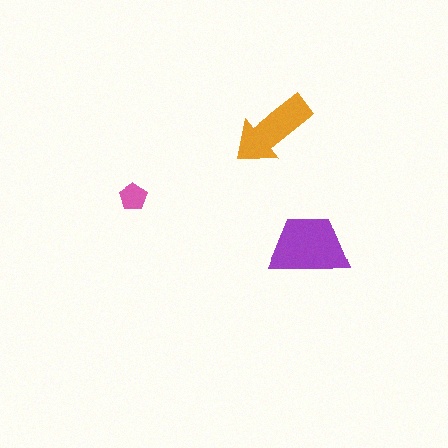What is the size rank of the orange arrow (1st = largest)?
2nd.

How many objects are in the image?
There are 3 objects in the image.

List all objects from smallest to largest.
The pink pentagon, the orange arrow, the purple trapezoid.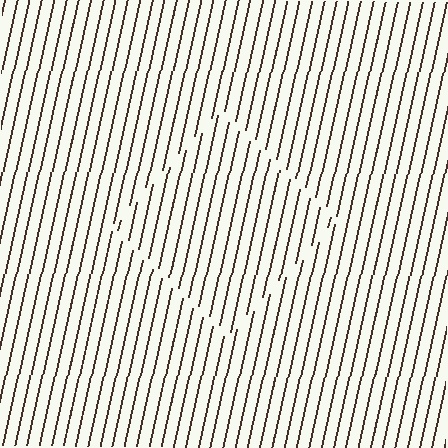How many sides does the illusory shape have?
4 sides — the line-ends trace a square.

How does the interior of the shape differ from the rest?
The interior of the shape contains the same grating, shifted by half a period — the contour is defined by the phase discontinuity where line-ends from the inner and outer gratings abut.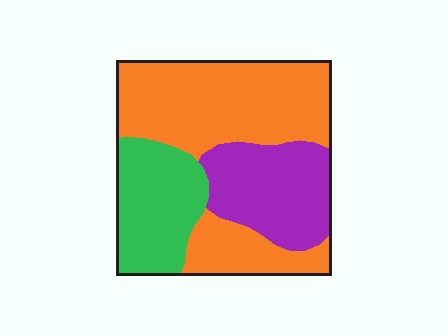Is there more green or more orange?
Orange.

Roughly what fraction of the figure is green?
Green takes up about one quarter (1/4) of the figure.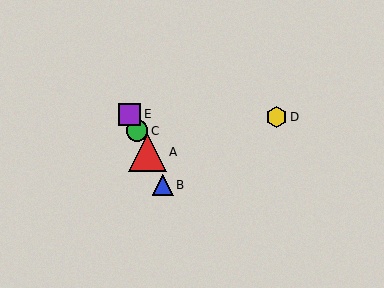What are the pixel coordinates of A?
Object A is at (148, 152).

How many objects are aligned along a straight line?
4 objects (A, B, C, E) are aligned along a straight line.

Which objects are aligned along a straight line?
Objects A, B, C, E are aligned along a straight line.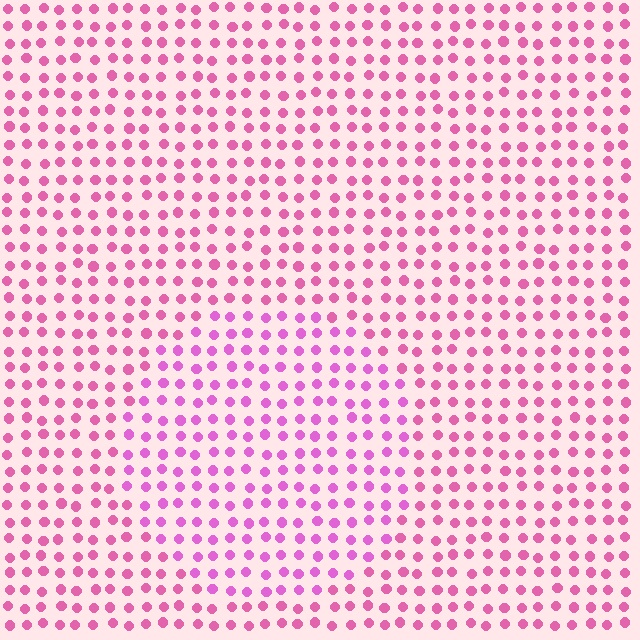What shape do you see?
I see a circle.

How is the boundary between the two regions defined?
The boundary is defined purely by a slight shift in hue (about 20 degrees). Spacing, size, and orientation are identical on both sides.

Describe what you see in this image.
The image is filled with small pink elements in a uniform arrangement. A circle-shaped region is visible where the elements are tinted to a slightly different hue, forming a subtle color boundary.